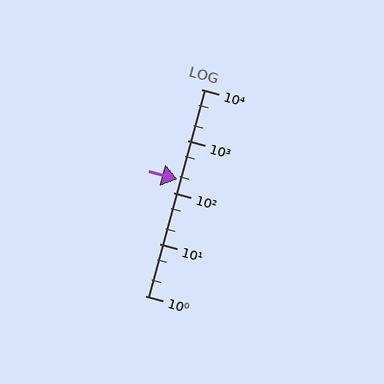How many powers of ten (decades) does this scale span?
The scale spans 4 decades, from 1 to 10000.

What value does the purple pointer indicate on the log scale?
The pointer indicates approximately 180.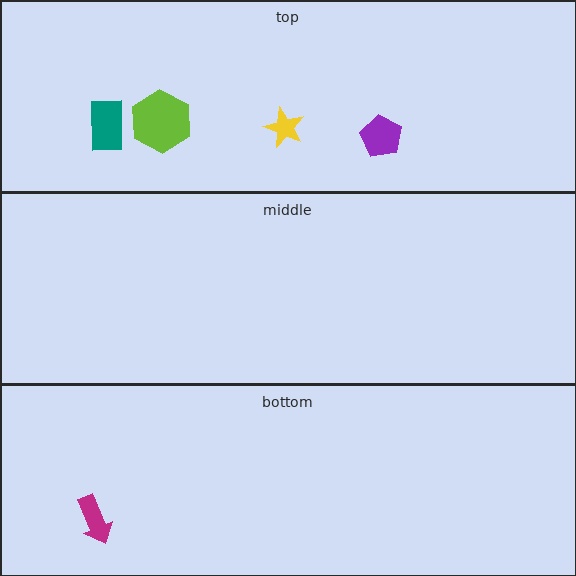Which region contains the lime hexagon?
The top region.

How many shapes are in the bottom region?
1.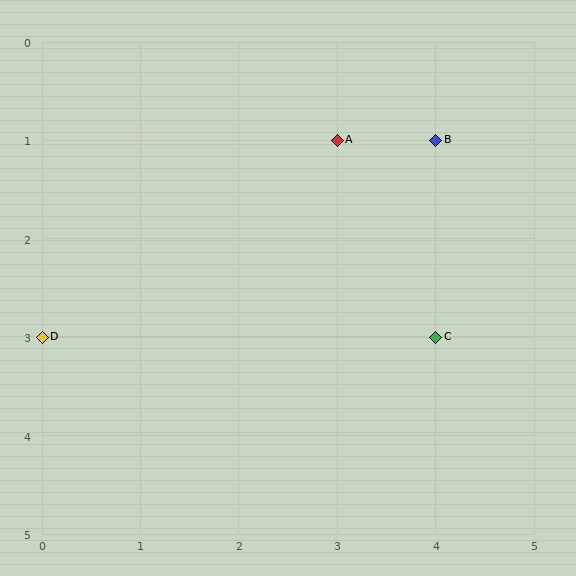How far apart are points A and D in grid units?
Points A and D are 3 columns and 2 rows apart (about 3.6 grid units diagonally).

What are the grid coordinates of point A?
Point A is at grid coordinates (3, 1).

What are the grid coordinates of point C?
Point C is at grid coordinates (4, 3).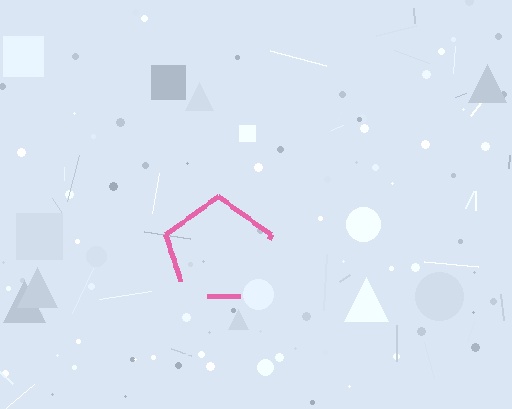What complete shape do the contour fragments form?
The contour fragments form a pentagon.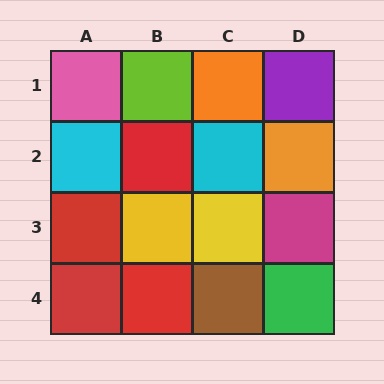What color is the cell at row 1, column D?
Purple.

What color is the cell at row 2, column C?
Cyan.